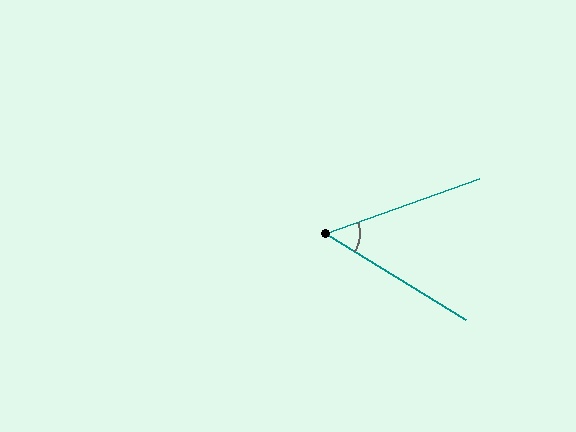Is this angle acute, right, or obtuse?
It is acute.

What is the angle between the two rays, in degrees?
Approximately 51 degrees.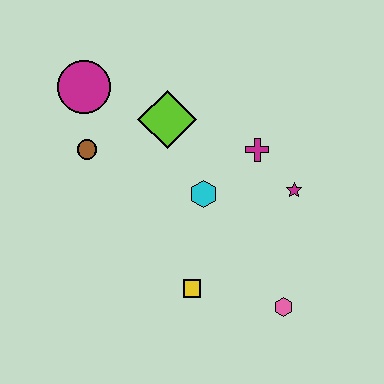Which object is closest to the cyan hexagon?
The magenta cross is closest to the cyan hexagon.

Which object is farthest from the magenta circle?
The pink hexagon is farthest from the magenta circle.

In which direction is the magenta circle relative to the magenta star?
The magenta circle is to the left of the magenta star.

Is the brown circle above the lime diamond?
No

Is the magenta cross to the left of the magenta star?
Yes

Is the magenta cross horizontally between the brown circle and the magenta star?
Yes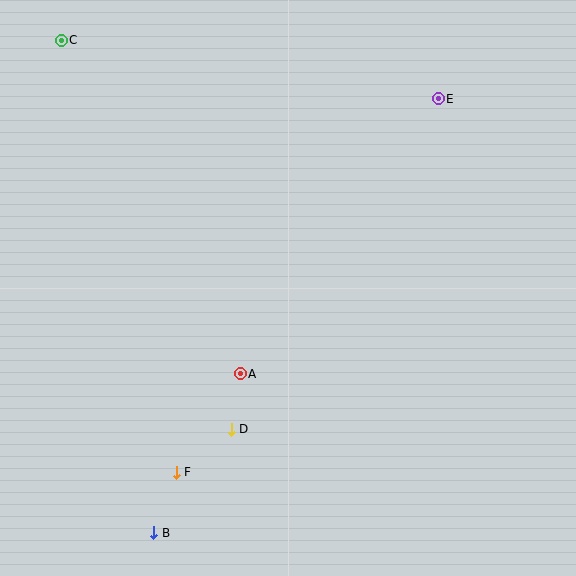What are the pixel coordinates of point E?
Point E is at (438, 99).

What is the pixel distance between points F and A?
The distance between F and A is 117 pixels.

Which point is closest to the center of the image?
Point A at (240, 374) is closest to the center.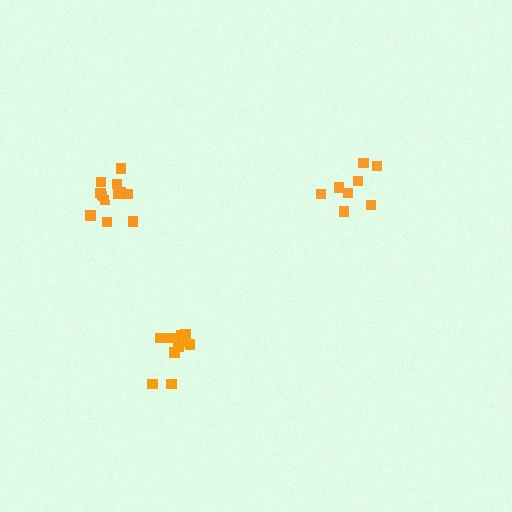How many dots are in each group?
Group 1: 8 dots, Group 2: 12 dots, Group 3: 10 dots (30 total).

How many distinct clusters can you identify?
There are 3 distinct clusters.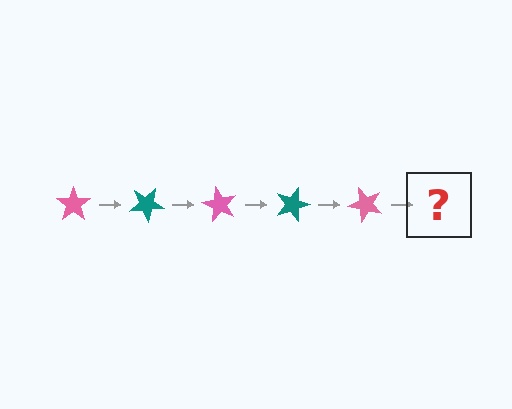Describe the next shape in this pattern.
It should be a teal star, rotated 150 degrees from the start.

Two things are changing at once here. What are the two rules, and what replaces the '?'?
The two rules are that it rotates 30 degrees each step and the color cycles through pink and teal. The '?' should be a teal star, rotated 150 degrees from the start.